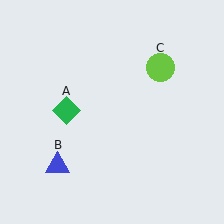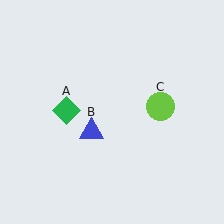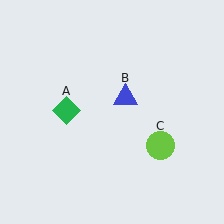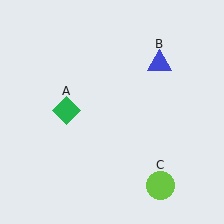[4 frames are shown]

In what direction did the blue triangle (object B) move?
The blue triangle (object B) moved up and to the right.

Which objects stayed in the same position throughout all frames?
Green diamond (object A) remained stationary.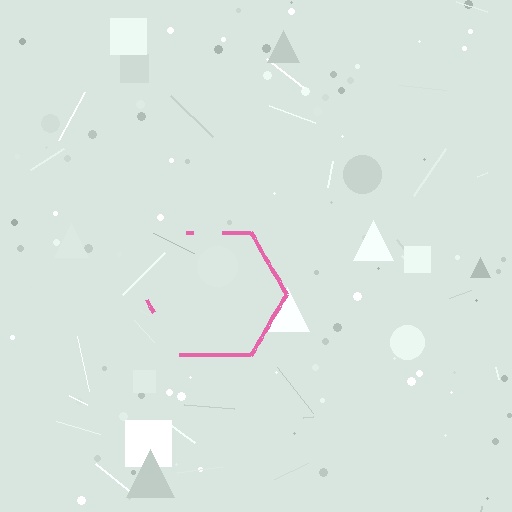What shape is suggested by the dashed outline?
The dashed outline suggests a hexagon.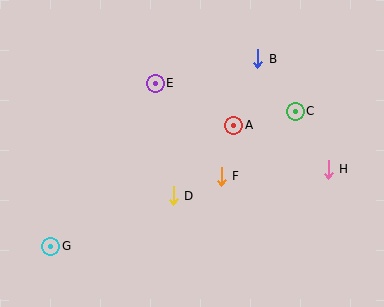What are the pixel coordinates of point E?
Point E is at (155, 83).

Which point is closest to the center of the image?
Point F at (221, 176) is closest to the center.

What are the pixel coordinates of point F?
Point F is at (221, 176).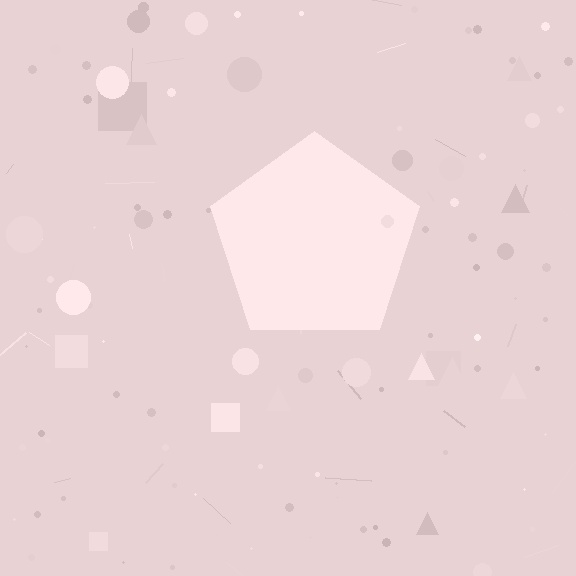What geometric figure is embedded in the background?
A pentagon is embedded in the background.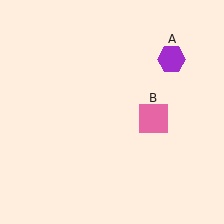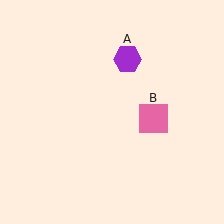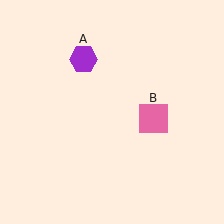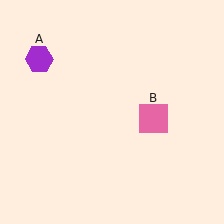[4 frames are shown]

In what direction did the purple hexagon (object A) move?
The purple hexagon (object A) moved left.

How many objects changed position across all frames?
1 object changed position: purple hexagon (object A).